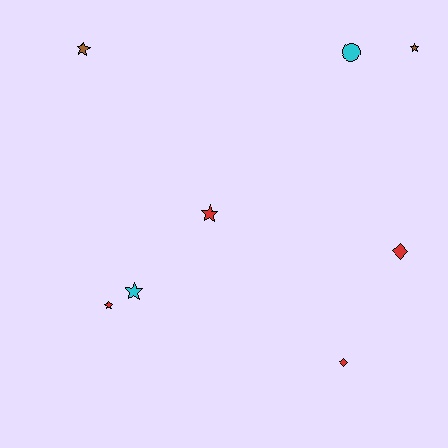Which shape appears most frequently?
Star, with 5 objects.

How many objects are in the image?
There are 8 objects.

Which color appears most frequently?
Red, with 4 objects.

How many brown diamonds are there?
There are no brown diamonds.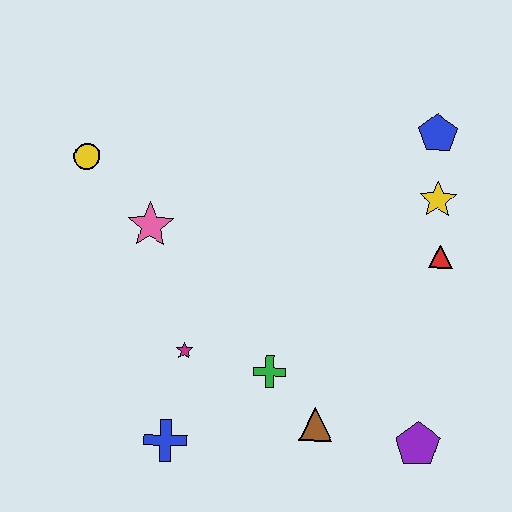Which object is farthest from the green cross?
The blue pentagon is farthest from the green cross.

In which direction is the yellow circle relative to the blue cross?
The yellow circle is above the blue cross.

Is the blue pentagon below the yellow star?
No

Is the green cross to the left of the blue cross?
No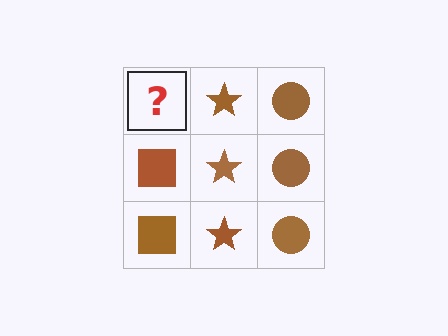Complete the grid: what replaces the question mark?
The question mark should be replaced with a brown square.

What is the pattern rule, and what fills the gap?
The rule is that each column has a consistent shape. The gap should be filled with a brown square.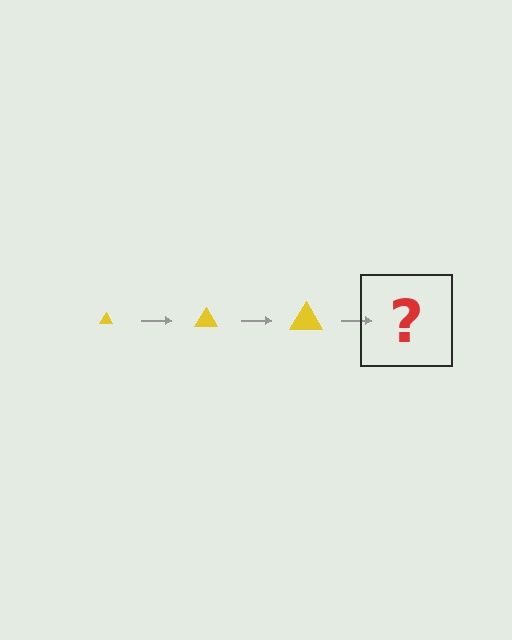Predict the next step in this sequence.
The next step is a yellow triangle, larger than the previous one.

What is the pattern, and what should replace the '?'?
The pattern is that the triangle gets progressively larger each step. The '?' should be a yellow triangle, larger than the previous one.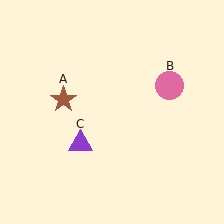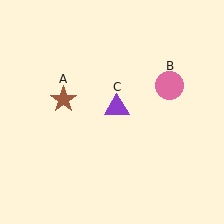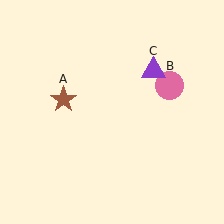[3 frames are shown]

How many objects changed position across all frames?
1 object changed position: purple triangle (object C).